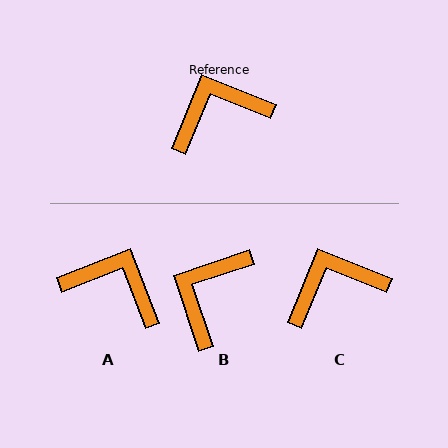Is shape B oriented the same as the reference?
No, it is off by about 41 degrees.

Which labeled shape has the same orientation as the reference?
C.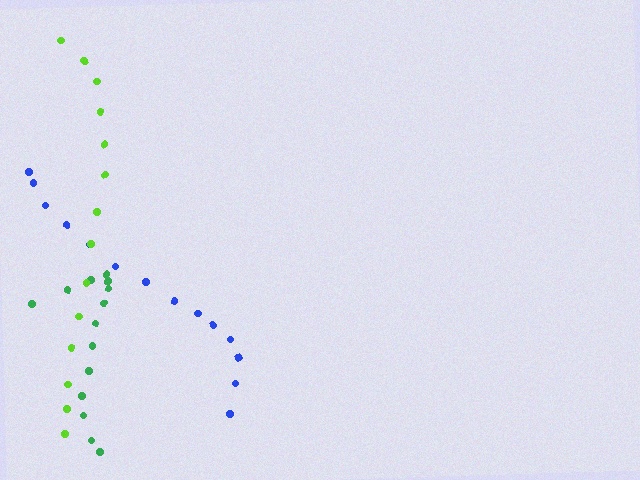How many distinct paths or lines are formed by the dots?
There are 3 distinct paths.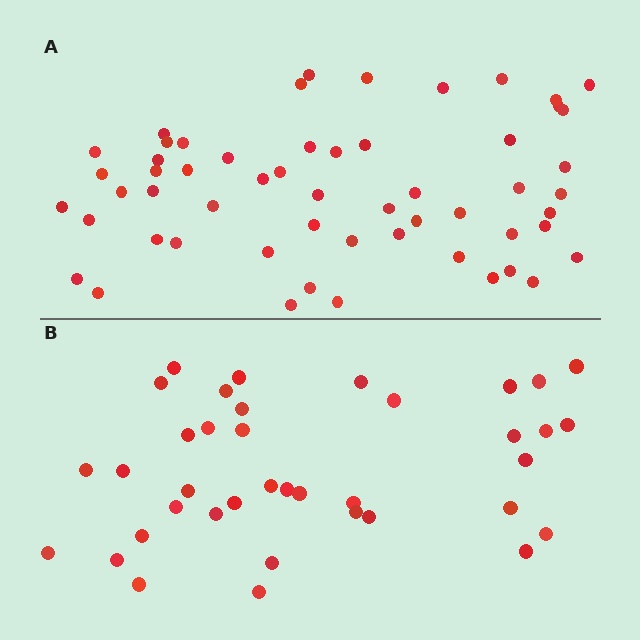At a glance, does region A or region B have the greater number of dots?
Region A (the top region) has more dots.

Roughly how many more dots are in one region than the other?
Region A has approximately 20 more dots than region B.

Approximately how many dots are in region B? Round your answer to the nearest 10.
About 40 dots. (The exact count is 38, which rounds to 40.)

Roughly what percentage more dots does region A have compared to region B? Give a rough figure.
About 45% more.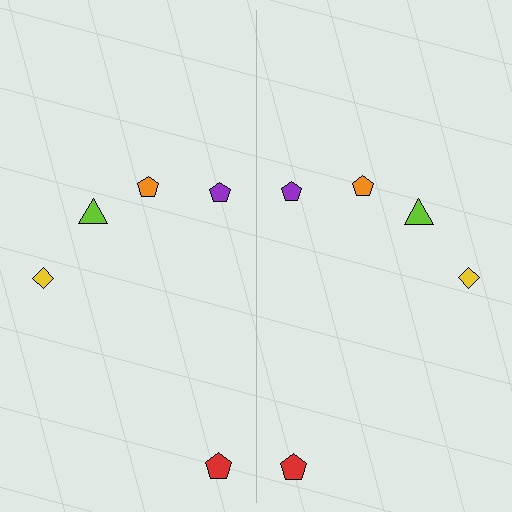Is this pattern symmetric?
Yes, this pattern has bilateral (reflection) symmetry.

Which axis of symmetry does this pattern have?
The pattern has a vertical axis of symmetry running through the center of the image.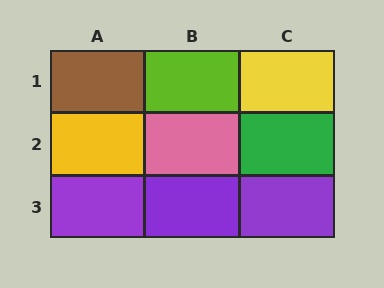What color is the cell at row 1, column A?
Brown.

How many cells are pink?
1 cell is pink.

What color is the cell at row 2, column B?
Pink.